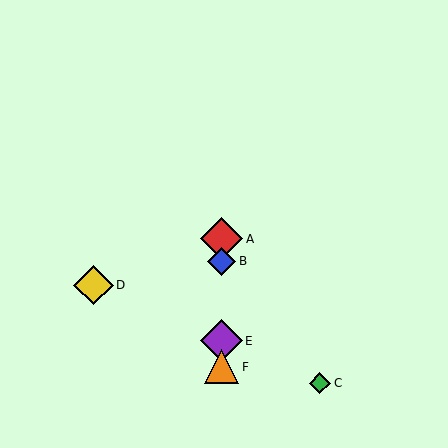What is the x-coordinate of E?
Object E is at x≈222.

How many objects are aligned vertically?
4 objects (A, B, E, F) are aligned vertically.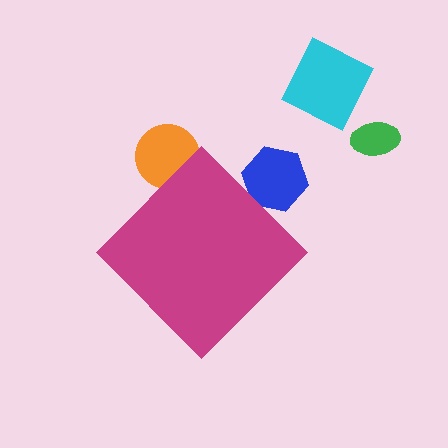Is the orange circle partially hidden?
Yes, the orange circle is partially hidden behind the magenta diamond.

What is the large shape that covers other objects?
A magenta diamond.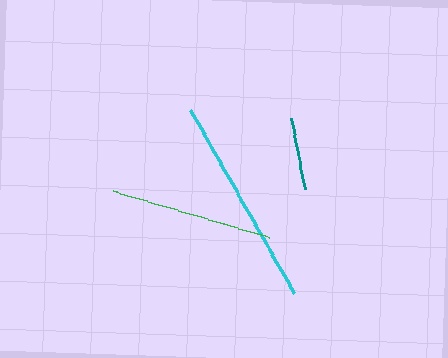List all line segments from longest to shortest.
From longest to shortest: cyan, green, teal.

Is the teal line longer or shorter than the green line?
The green line is longer than the teal line.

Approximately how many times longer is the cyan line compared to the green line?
The cyan line is approximately 1.3 times the length of the green line.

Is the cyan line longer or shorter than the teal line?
The cyan line is longer than the teal line.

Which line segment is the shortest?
The teal line is the shortest at approximately 72 pixels.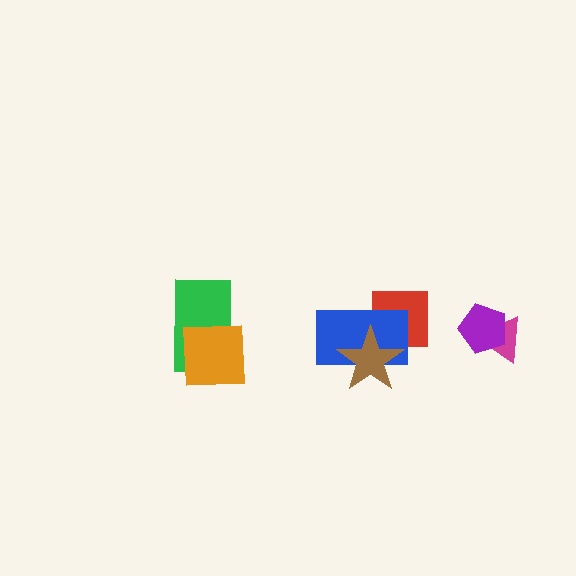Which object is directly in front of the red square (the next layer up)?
The blue rectangle is directly in front of the red square.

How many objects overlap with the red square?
2 objects overlap with the red square.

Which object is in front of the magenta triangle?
The purple pentagon is in front of the magenta triangle.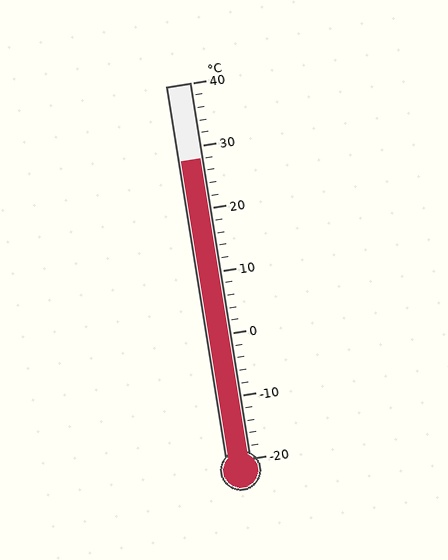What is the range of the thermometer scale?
The thermometer scale ranges from -20°C to 40°C.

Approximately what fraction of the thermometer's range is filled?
The thermometer is filled to approximately 80% of its range.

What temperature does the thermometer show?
The thermometer shows approximately 28°C.